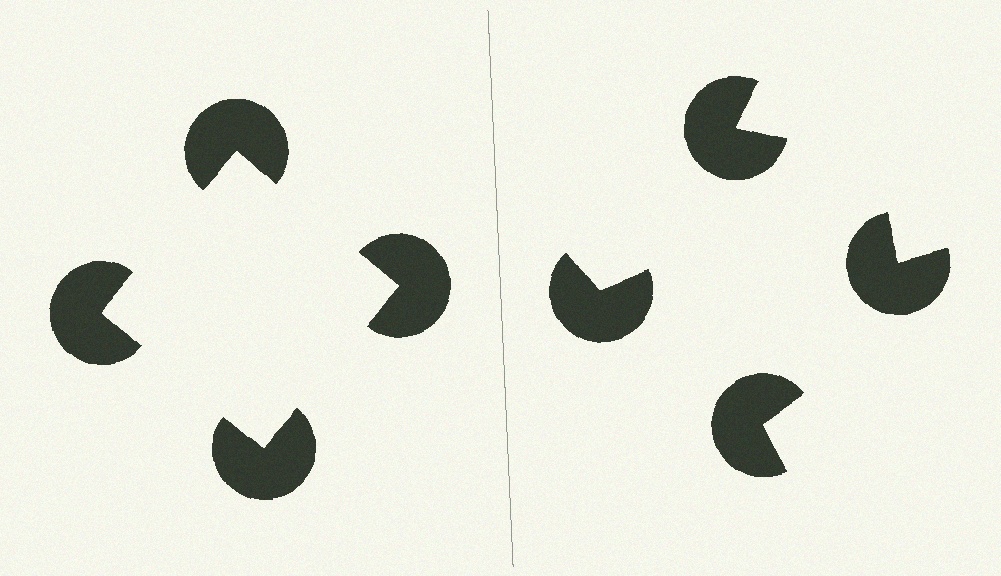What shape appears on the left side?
An illusory square.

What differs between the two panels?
The pac-man discs are positioned identically on both sides; only the wedge orientations differ. On the left they align to a square; on the right they are misaligned.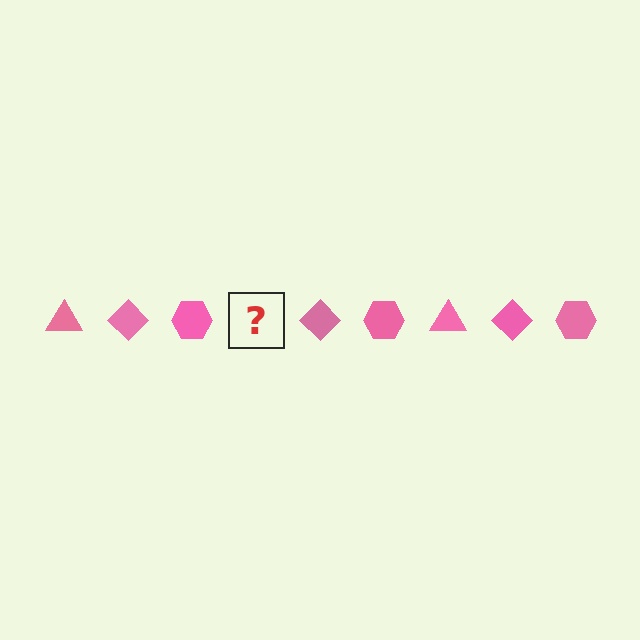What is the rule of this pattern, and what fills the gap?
The rule is that the pattern cycles through triangle, diamond, hexagon shapes in pink. The gap should be filled with a pink triangle.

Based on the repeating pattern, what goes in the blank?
The blank should be a pink triangle.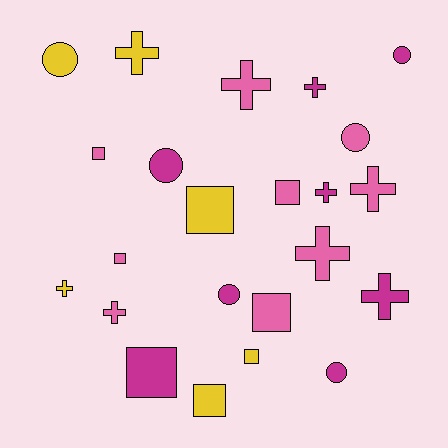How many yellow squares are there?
There are 3 yellow squares.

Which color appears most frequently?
Pink, with 9 objects.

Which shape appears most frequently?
Cross, with 9 objects.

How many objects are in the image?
There are 23 objects.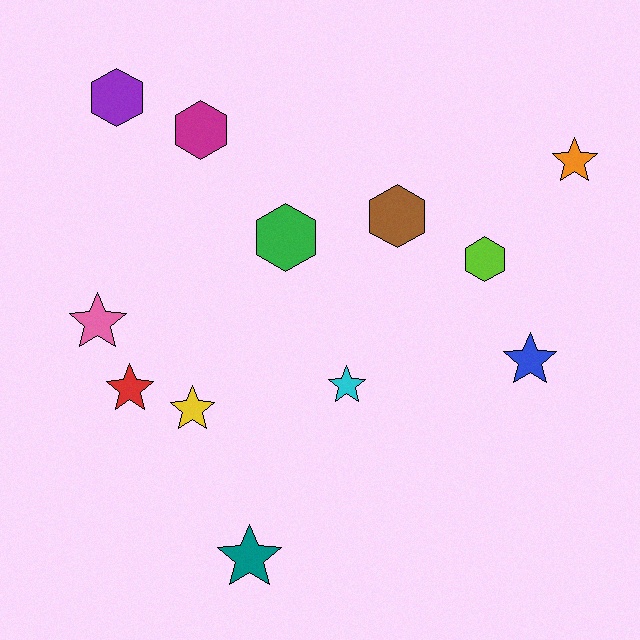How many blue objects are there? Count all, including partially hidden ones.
There is 1 blue object.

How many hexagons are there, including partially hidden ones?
There are 5 hexagons.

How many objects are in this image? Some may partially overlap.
There are 12 objects.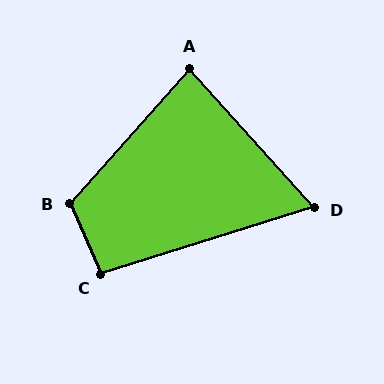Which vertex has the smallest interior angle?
D, at approximately 65 degrees.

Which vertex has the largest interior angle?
B, at approximately 115 degrees.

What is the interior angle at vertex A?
Approximately 84 degrees (acute).